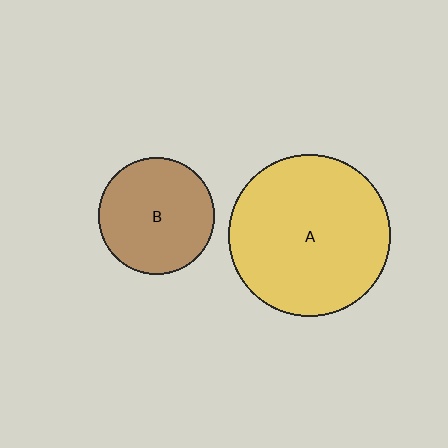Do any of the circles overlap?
No, none of the circles overlap.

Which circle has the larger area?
Circle A (yellow).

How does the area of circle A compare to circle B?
Approximately 1.9 times.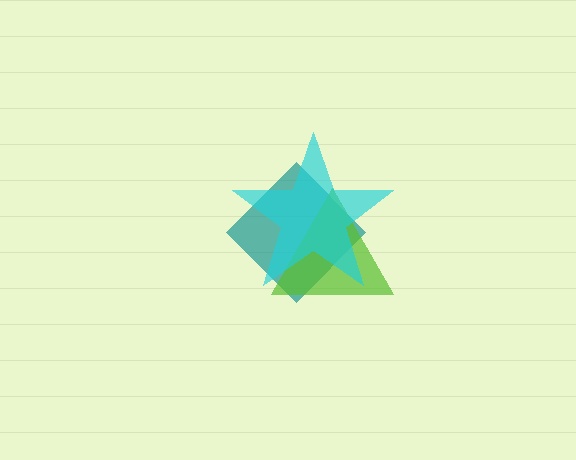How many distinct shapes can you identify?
There are 3 distinct shapes: a teal diamond, a lime triangle, a cyan star.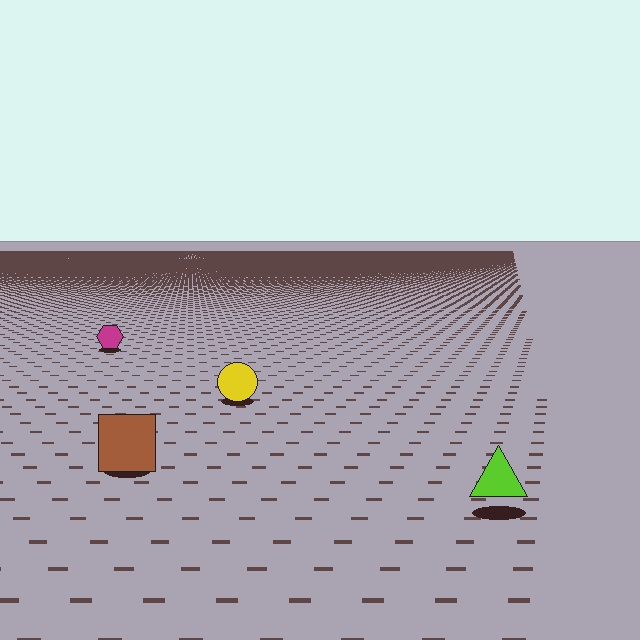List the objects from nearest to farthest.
From nearest to farthest: the lime triangle, the brown square, the yellow circle, the magenta hexagon.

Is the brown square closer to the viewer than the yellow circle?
Yes. The brown square is closer — you can tell from the texture gradient: the ground texture is coarser near it.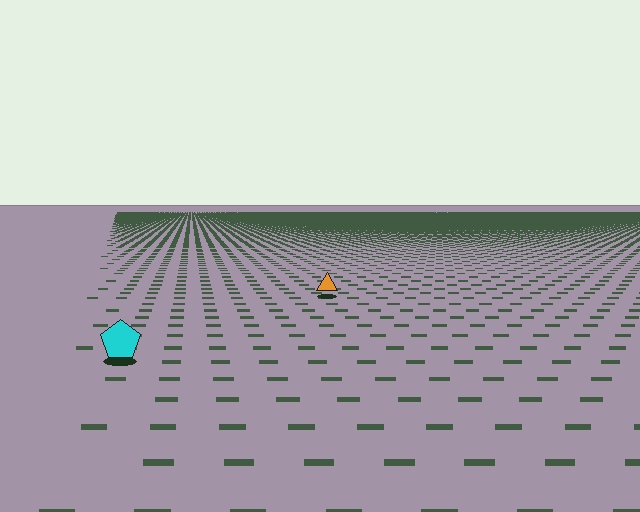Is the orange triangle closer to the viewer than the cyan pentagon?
No. The cyan pentagon is closer — you can tell from the texture gradient: the ground texture is coarser near it.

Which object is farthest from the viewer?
The orange triangle is farthest from the viewer. It appears smaller and the ground texture around it is denser.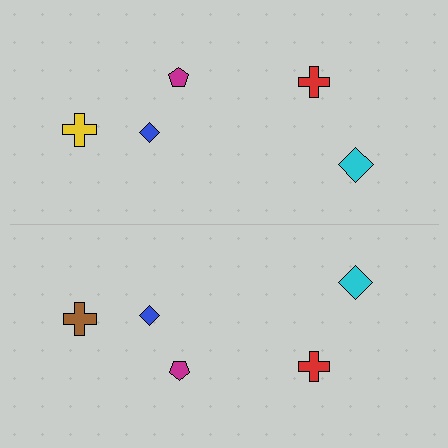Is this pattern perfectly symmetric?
No, the pattern is not perfectly symmetric. The brown cross on the bottom side breaks the symmetry — its mirror counterpart is yellow.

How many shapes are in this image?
There are 10 shapes in this image.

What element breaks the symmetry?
The brown cross on the bottom side breaks the symmetry — its mirror counterpart is yellow.